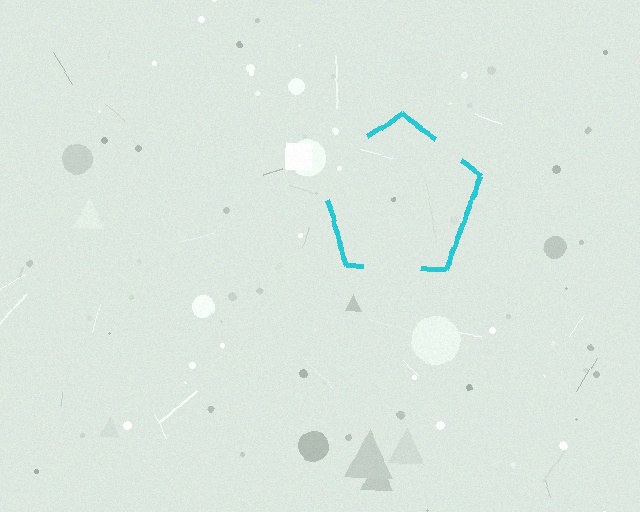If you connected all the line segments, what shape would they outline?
They would outline a pentagon.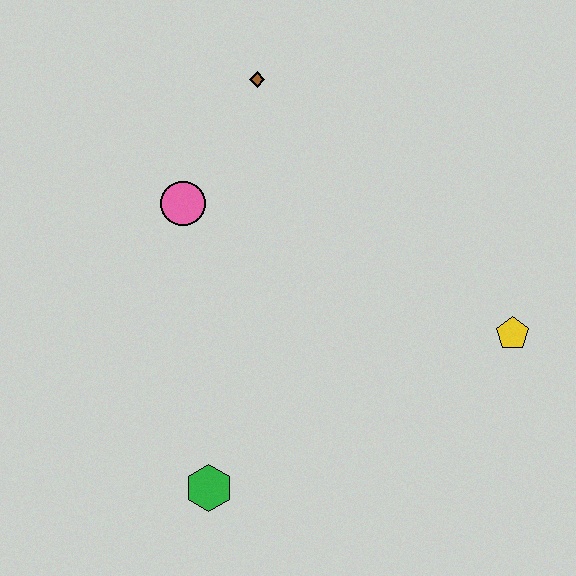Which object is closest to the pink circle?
The brown diamond is closest to the pink circle.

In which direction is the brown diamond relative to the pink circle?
The brown diamond is above the pink circle.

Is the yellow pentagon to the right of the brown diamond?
Yes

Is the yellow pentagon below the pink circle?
Yes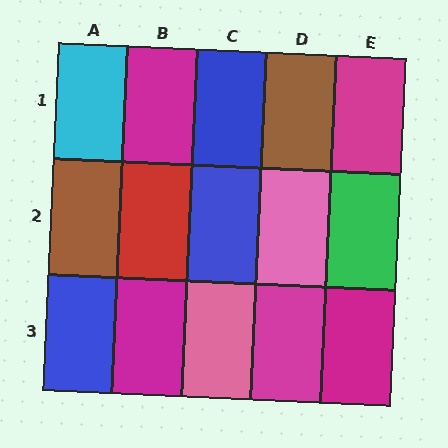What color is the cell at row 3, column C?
Pink.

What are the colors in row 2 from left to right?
Brown, red, blue, pink, green.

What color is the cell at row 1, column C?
Blue.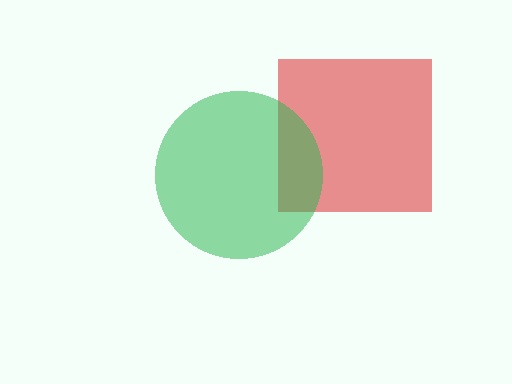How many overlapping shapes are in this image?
There are 2 overlapping shapes in the image.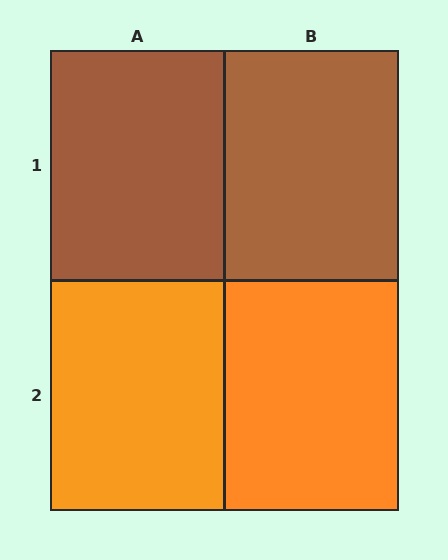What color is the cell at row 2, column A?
Orange.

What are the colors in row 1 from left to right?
Brown, brown.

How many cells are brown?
2 cells are brown.